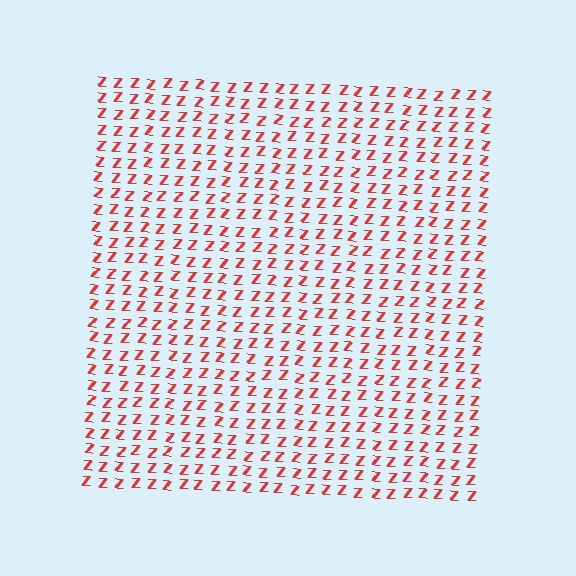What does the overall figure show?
The overall figure shows a square.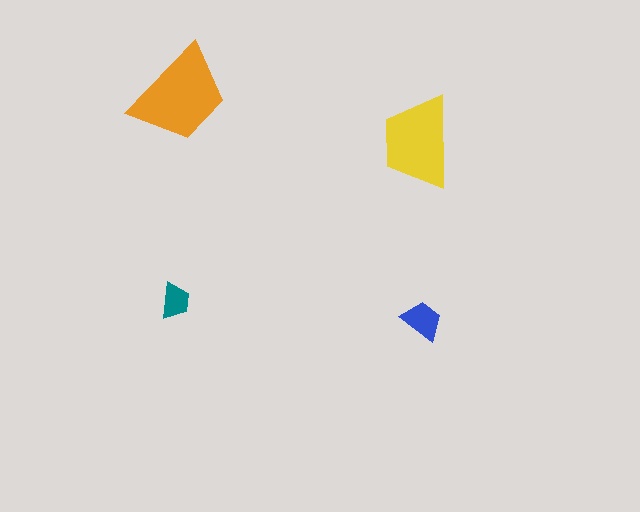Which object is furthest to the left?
The teal trapezoid is leftmost.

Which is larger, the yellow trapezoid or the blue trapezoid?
The yellow one.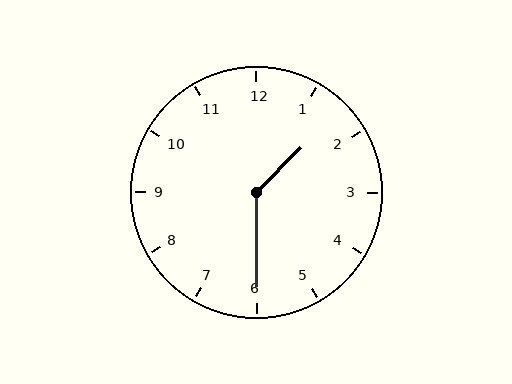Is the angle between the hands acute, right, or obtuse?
It is obtuse.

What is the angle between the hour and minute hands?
Approximately 135 degrees.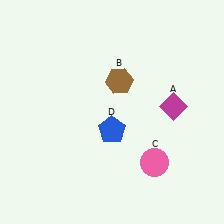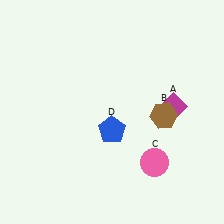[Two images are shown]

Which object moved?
The brown hexagon (B) moved right.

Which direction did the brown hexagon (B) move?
The brown hexagon (B) moved right.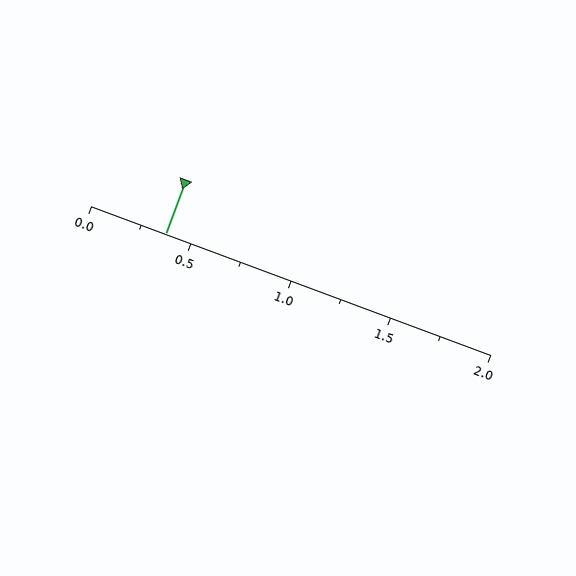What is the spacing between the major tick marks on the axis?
The major ticks are spaced 0.5 apart.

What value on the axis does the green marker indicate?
The marker indicates approximately 0.38.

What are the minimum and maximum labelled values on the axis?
The axis runs from 0.0 to 2.0.